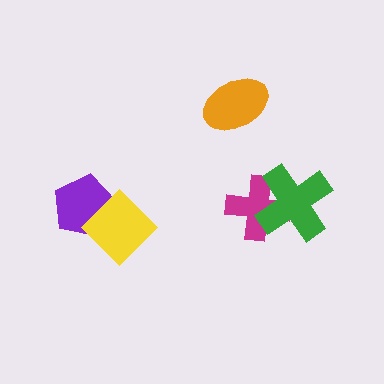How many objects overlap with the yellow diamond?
1 object overlaps with the yellow diamond.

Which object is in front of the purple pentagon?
The yellow diamond is in front of the purple pentagon.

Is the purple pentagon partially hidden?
Yes, it is partially covered by another shape.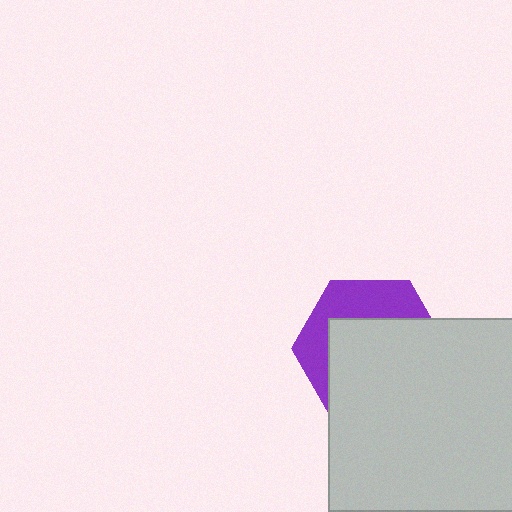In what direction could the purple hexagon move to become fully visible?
The purple hexagon could move up. That would shift it out from behind the light gray rectangle entirely.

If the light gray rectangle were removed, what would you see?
You would see the complete purple hexagon.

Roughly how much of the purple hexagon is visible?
A small part of it is visible (roughly 36%).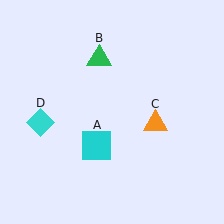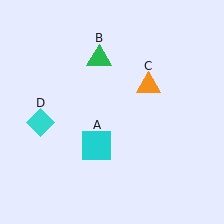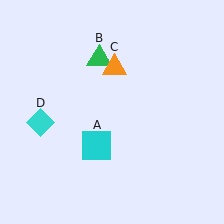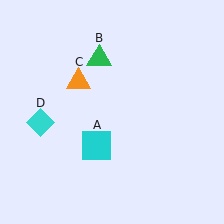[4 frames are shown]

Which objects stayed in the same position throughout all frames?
Cyan square (object A) and green triangle (object B) and cyan diamond (object D) remained stationary.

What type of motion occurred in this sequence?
The orange triangle (object C) rotated counterclockwise around the center of the scene.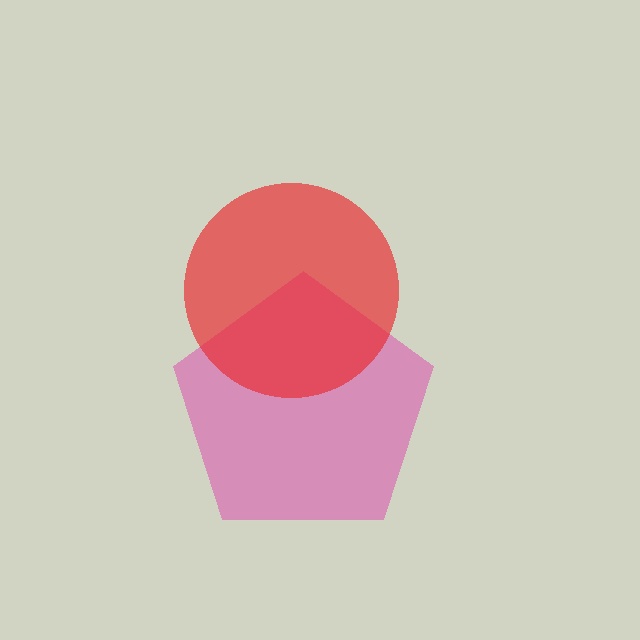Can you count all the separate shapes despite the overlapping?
Yes, there are 2 separate shapes.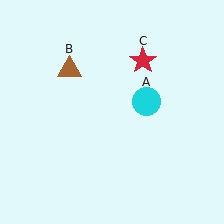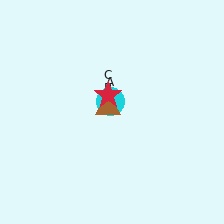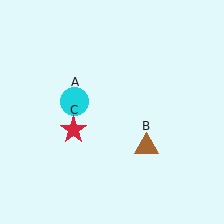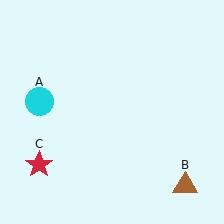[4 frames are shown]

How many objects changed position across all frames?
3 objects changed position: cyan circle (object A), brown triangle (object B), red star (object C).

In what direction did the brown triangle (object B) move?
The brown triangle (object B) moved down and to the right.